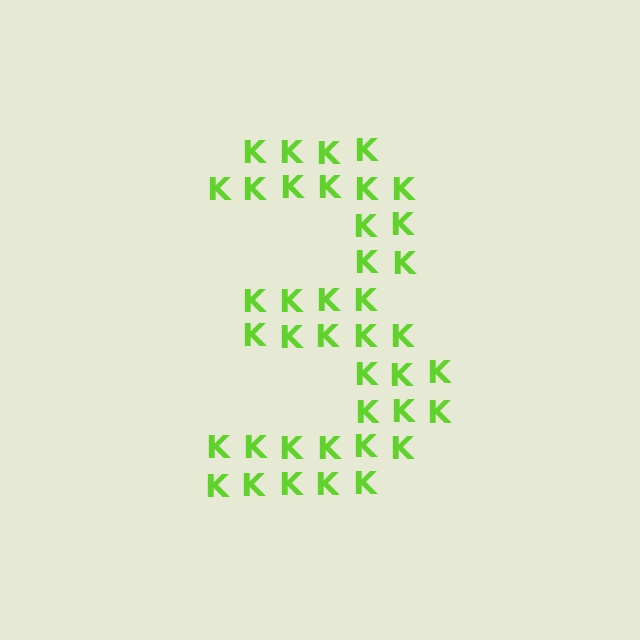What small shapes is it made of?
It is made of small letter K's.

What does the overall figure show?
The overall figure shows the digit 3.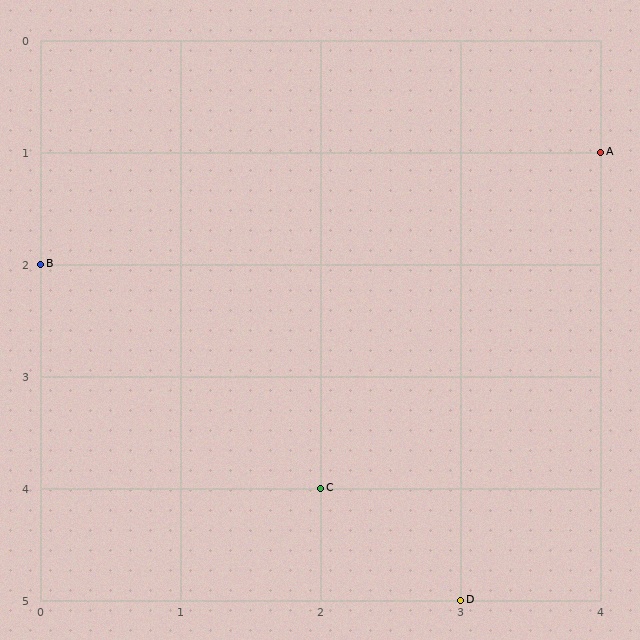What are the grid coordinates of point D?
Point D is at grid coordinates (3, 5).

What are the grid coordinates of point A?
Point A is at grid coordinates (4, 1).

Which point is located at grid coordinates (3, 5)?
Point D is at (3, 5).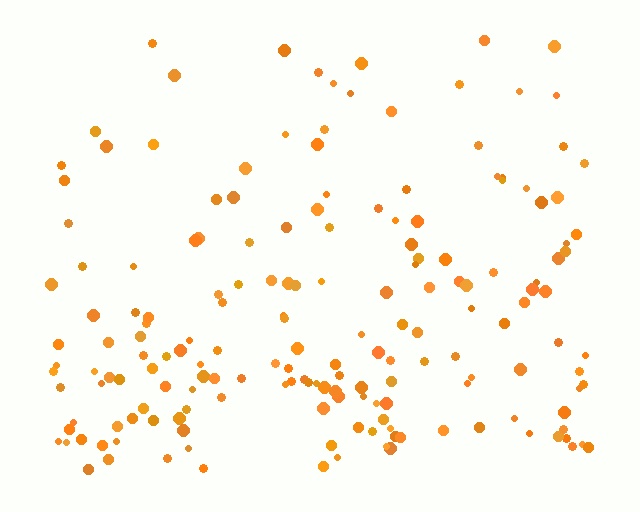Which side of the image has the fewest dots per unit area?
The top.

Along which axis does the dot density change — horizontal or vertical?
Vertical.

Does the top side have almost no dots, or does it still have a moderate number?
Still a moderate number, just noticeably fewer than the bottom.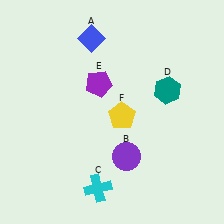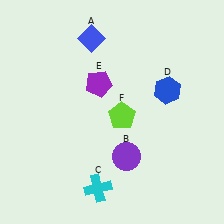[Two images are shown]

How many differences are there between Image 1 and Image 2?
There are 2 differences between the two images.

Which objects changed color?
D changed from teal to blue. F changed from yellow to lime.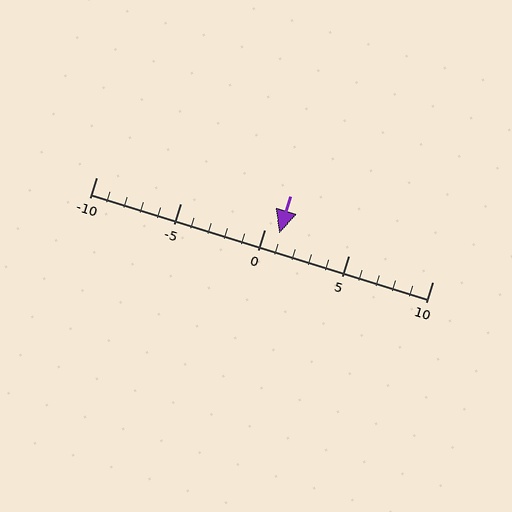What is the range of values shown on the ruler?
The ruler shows values from -10 to 10.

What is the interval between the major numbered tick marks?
The major tick marks are spaced 5 units apart.